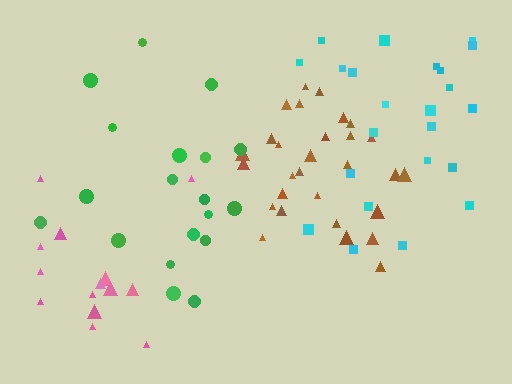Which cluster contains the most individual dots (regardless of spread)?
Brown (29).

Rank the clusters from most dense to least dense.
brown, green, cyan, pink.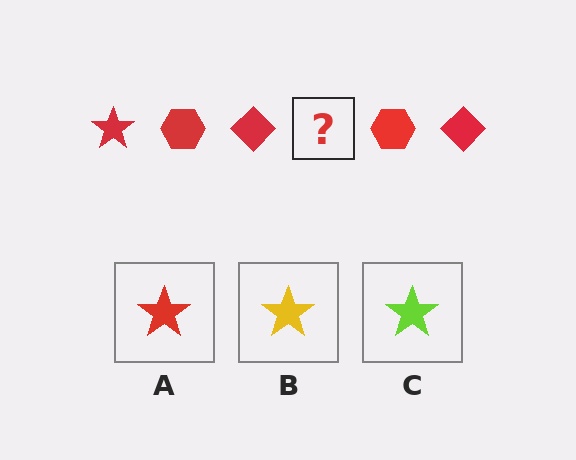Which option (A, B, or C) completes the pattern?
A.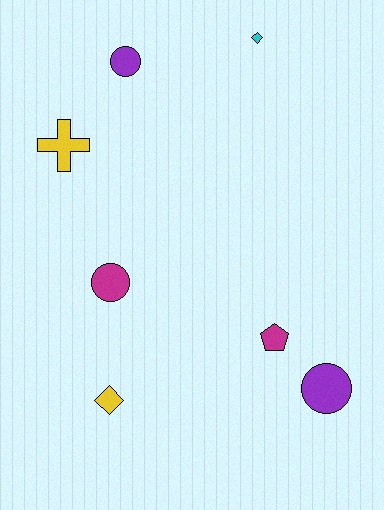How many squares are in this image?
There are no squares.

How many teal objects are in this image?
There are no teal objects.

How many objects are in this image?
There are 7 objects.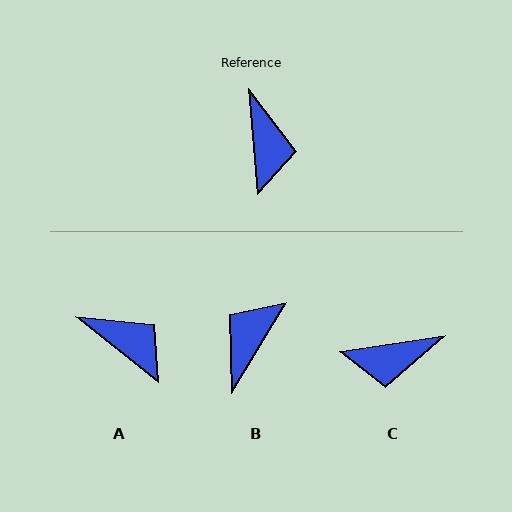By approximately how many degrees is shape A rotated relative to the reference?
Approximately 47 degrees counter-clockwise.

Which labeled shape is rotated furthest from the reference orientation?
B, about 145 degrees away.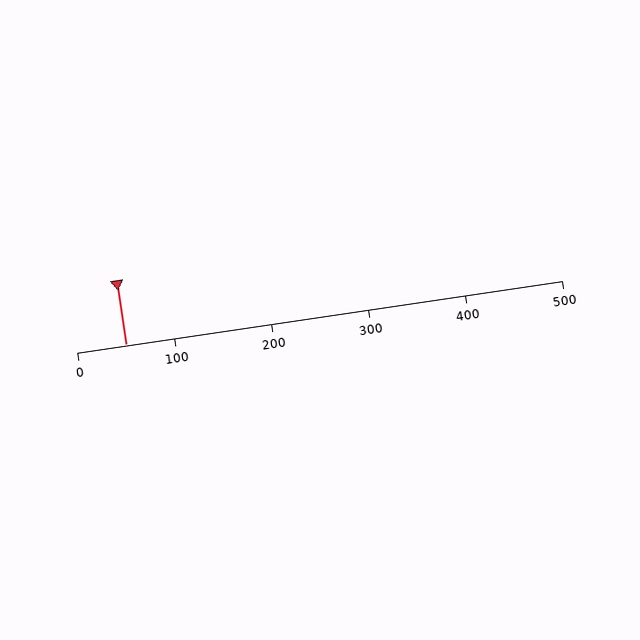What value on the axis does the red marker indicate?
The marker indicates approximately 50.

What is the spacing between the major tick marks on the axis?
The major ticks are spaced 100 apart.